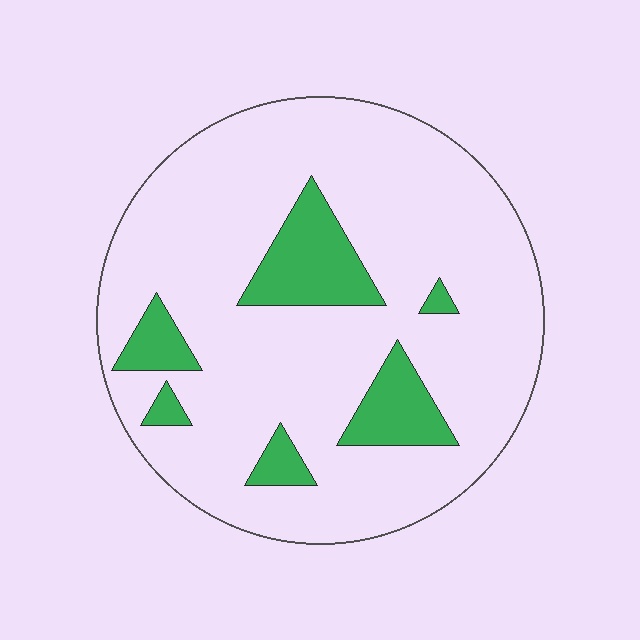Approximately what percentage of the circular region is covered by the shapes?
Approximately 15%.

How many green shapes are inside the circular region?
6.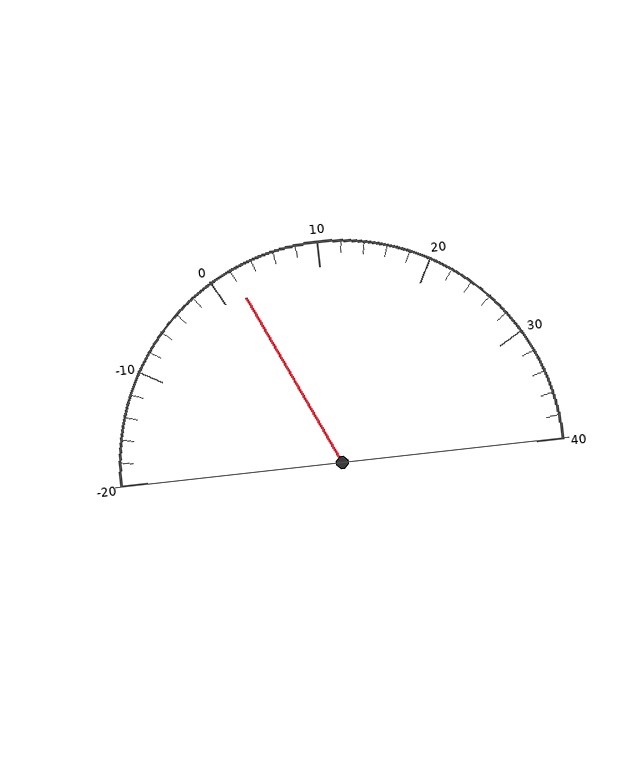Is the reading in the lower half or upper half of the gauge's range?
The reading is in the lower half of the range (-20 to 40).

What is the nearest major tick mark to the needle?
The nearest major tick mark is 0.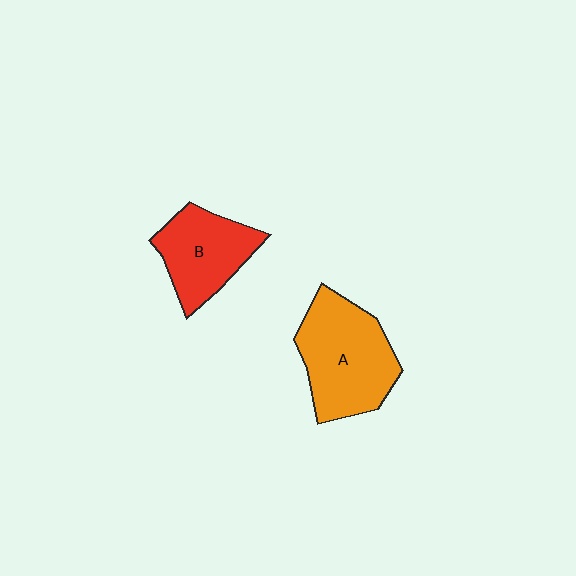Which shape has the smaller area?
Shape B (red).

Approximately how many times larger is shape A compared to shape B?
Approximately 1.4 times.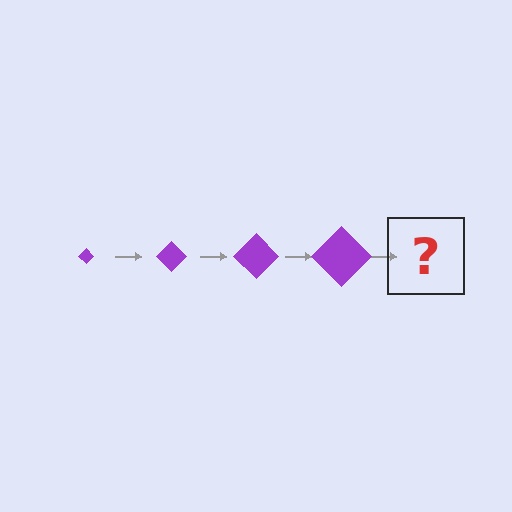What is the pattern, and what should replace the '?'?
The pattern is that the diamond gets progressively larger each step. The '?' should be a purple diamond, larger than the previous one.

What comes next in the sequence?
The next element should be a purple diamond, larger than the previous one.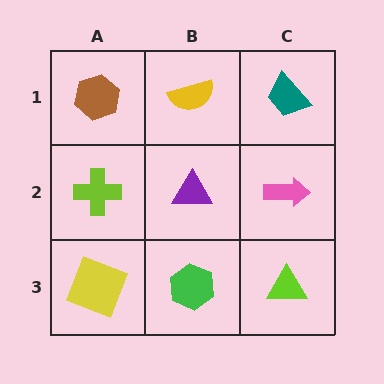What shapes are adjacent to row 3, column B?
A purple triangle (row 2, column B), a yellow square (row 3, column A), a lime triangle (row 3, column C).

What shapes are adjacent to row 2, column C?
A teal trapezoid (row 1, column C), a lime triangle (row 3, column C), a purple triangle (row 2, column B).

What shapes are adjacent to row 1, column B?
A purple triangle (row 2, column B), a brown hexagon (row 1, column A), a teal trapezoid (row 1, column C).